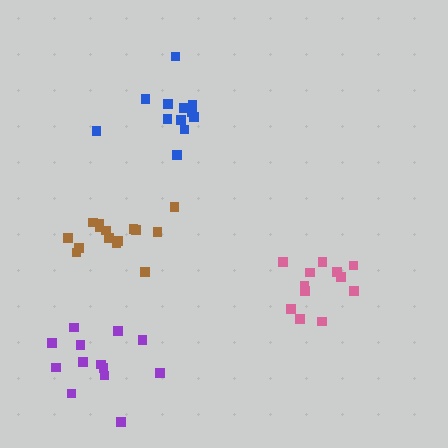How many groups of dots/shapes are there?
There are 4 groups.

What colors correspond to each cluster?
The clusters are colored: pink, blue, brown, purple.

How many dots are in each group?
Group 1: 13 dots, Group 2: 12 dots, Group 3: 15 dots, Group 4: 13 dots (53 total).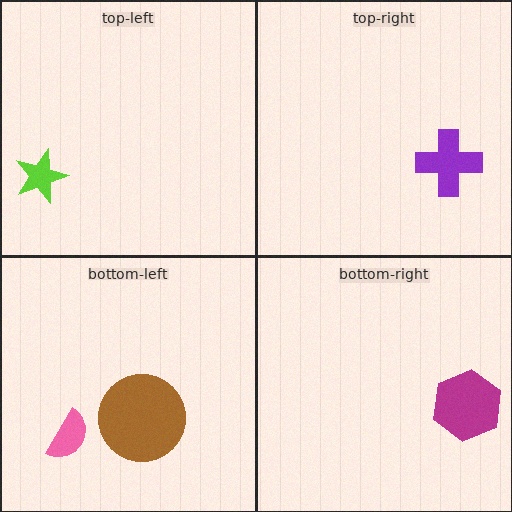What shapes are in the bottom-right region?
The magenta hexagon.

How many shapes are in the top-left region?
1.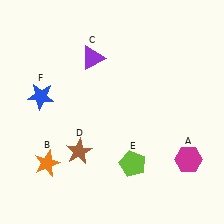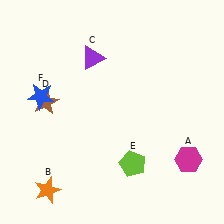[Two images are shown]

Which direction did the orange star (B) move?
The orange star (B) moved down.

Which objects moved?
The objects that moved are: the orange star (B), the brown star (D).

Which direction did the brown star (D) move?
The brown star (D) moved up.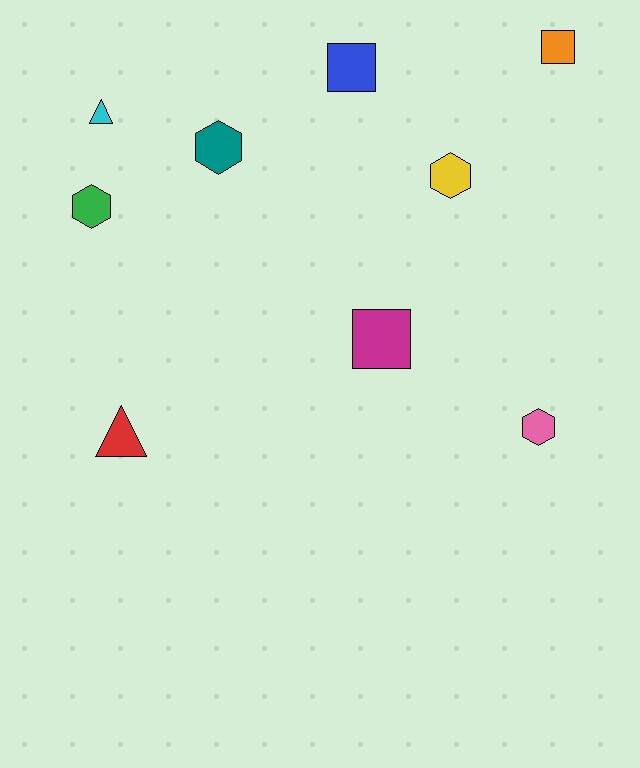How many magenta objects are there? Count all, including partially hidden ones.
There is 1 magenta object.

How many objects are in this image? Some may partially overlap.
There are 9 objects.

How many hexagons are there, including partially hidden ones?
There are 4 hexagons.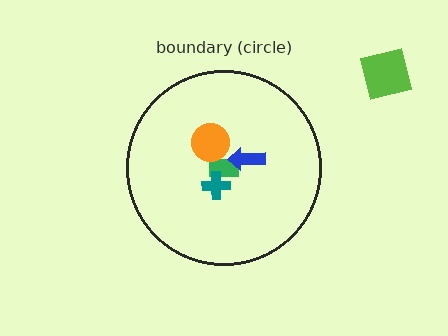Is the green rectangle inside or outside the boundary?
Inside.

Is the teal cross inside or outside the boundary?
Inside.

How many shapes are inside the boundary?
4 inside, 1 outside.